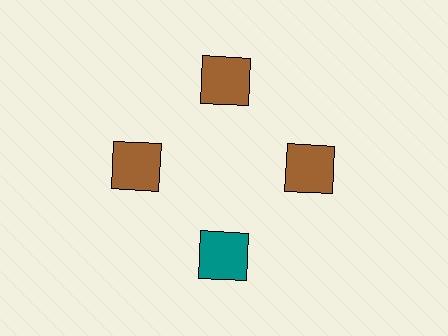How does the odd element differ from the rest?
It has a different color: teal instead of brown.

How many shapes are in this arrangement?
There are 4 shapes arranged in a ring pattern.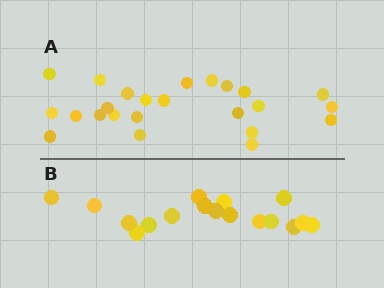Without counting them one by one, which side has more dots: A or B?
Region A (the top region) has more dots.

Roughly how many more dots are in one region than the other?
Region A has roughly 8 or so more dots than region B.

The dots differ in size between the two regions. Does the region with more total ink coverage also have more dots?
No. Region B has more total ink coverage because its dots are larger, but region A actually contains more individual dots. Total area can be misleading — the number of items is what matters here.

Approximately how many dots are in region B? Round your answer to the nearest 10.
About 20 dots. (The exact count is 17, which rounds to 20.)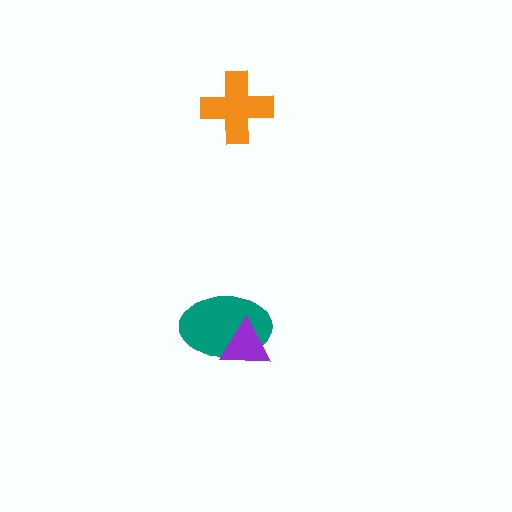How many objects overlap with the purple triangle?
1 object overlaps with the purple triangle.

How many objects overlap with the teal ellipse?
1 object overlaps with the teal ellipse.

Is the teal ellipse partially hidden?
Yes, it is partially covered by another shape.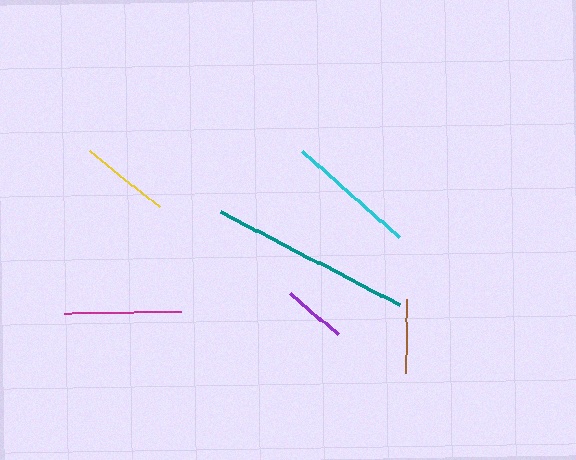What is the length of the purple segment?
The purple segment is approximately 62 pixels long.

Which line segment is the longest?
The teal line is the longest at approximately 202 pixels.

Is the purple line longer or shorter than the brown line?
The brown line is longer than the purple line.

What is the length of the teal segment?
The teal segment is approximately 202 pixels long.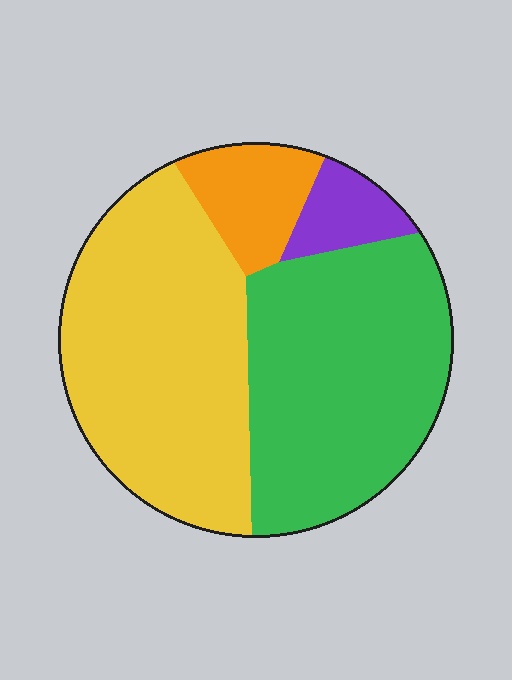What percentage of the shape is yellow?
Yellow covers 43% of the shape.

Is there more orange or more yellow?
Yellow.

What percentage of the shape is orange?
Orange covers roughly 10% of the shape.